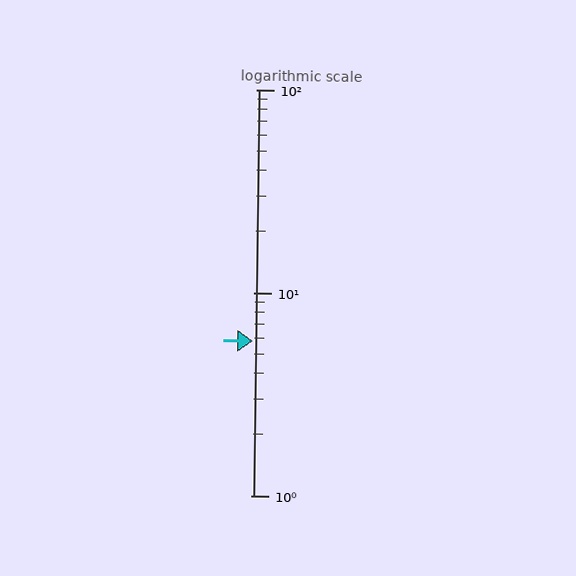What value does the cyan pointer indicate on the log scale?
The pointer indicates approximately 5.8.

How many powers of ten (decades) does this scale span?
The scale spans 2 decades, from 1 to 100.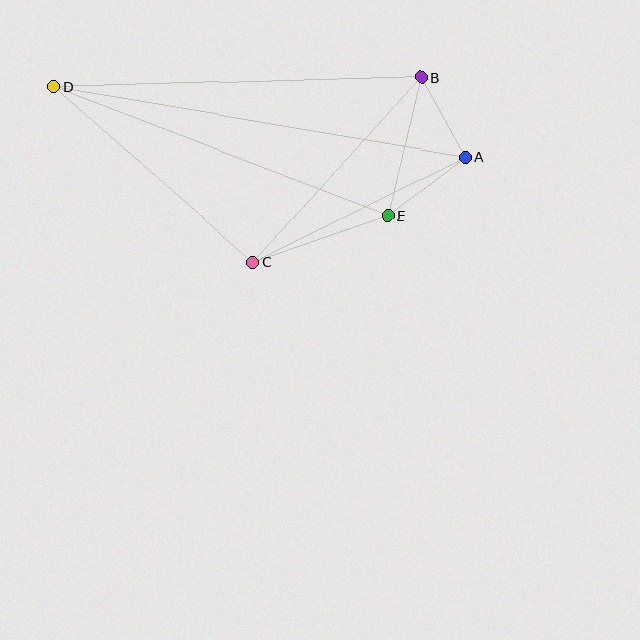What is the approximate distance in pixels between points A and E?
The distance between A and E is approximately 97 pixels.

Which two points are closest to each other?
Points A and B are closest to each other.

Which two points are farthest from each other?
Points A and D are farthest from each other.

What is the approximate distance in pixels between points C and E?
The distance between C and E is approximately 142 pixels.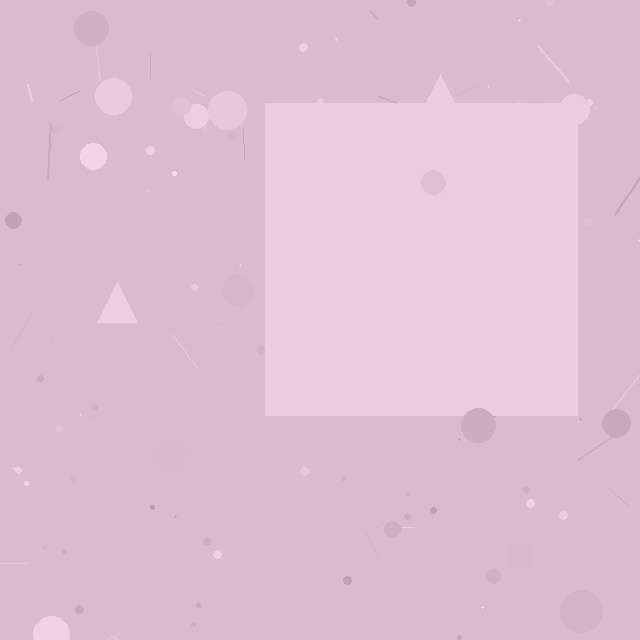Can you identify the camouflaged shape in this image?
The camouflaged shape is a square.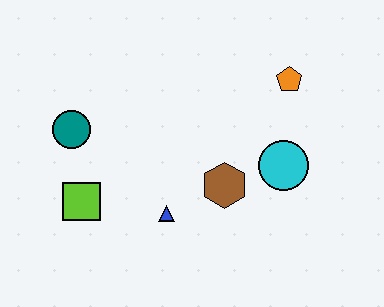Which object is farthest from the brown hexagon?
The teal circle is farthest from the brown hexagon.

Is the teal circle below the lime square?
No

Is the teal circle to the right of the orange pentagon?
No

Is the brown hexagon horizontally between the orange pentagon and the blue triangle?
Yes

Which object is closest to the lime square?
The teal circle is closest to the lime square.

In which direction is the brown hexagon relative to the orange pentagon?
The brown hexagon is below the orange pentagon.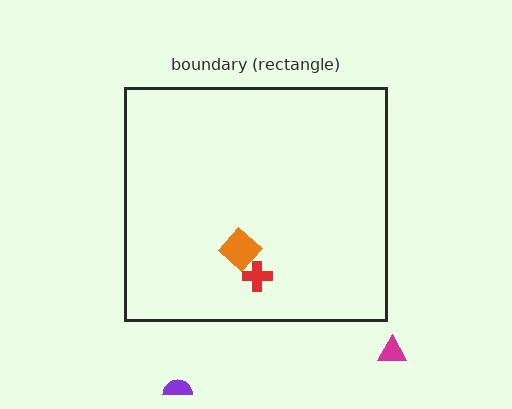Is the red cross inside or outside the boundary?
Inside.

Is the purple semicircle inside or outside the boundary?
Outside.